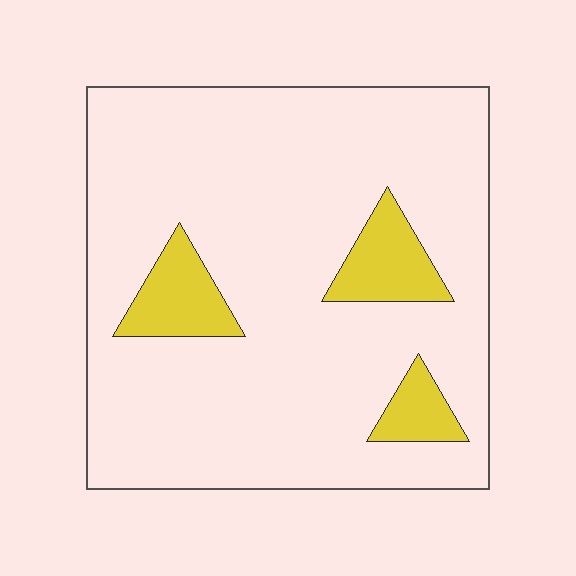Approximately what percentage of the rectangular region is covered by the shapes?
Approximately 10%.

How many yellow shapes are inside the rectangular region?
3.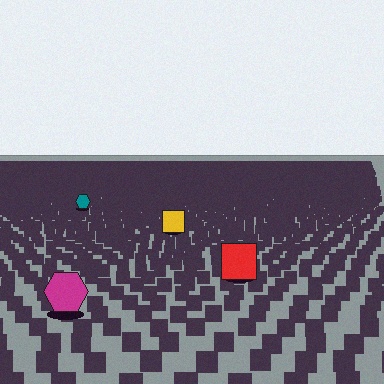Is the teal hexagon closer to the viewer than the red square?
No. The red square is closer — you can tell from the texture gradient: the ground texture is coarser near it.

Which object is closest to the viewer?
The magenta hexagon is closest. The texture marks near it are larger and more spread out.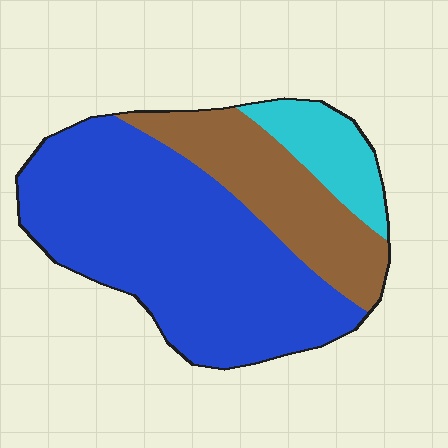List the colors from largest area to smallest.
From largest to smallest: blue, brown, cyan.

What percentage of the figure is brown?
Brown covers 25% of the figure.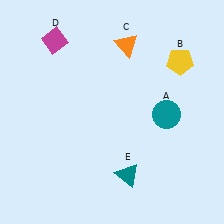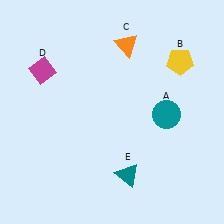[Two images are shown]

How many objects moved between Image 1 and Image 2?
1 object moved between the two images.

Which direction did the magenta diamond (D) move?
The magenta diamond (D) moved down.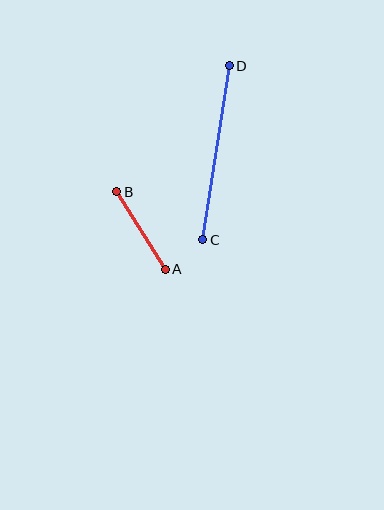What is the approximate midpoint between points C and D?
The midpoint is at approximately (216, 153) pixels.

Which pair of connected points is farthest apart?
Points C and D are farthest apart.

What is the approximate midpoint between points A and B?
The midpoint is at approximately (141, 230) pixels.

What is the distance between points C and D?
The distance is approximately 176 pixels.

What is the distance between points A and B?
The distance is approximately 91 pixels.